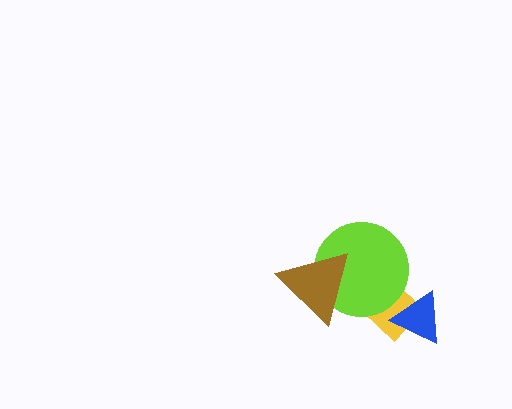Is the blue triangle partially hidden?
No, no other shape covers it.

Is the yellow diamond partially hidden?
Yes, it is partially covered by another shape.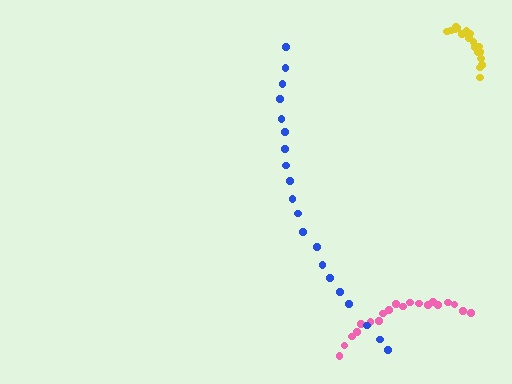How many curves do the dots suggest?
There are 3 distinct paths.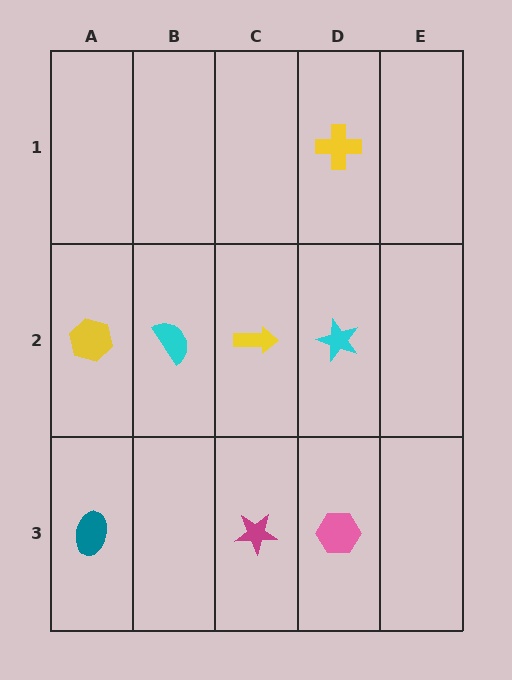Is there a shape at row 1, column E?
No, that cell is empty.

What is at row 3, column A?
A teal ellipse.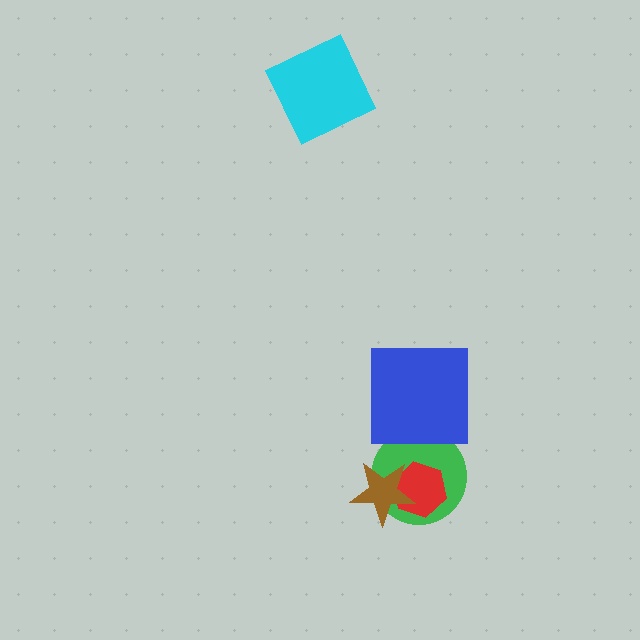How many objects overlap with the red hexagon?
2 objects overlap with the red hexagon.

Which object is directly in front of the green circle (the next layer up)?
The blue square is directly in front of the green circle.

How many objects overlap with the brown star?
2 objects overlap with the brown star.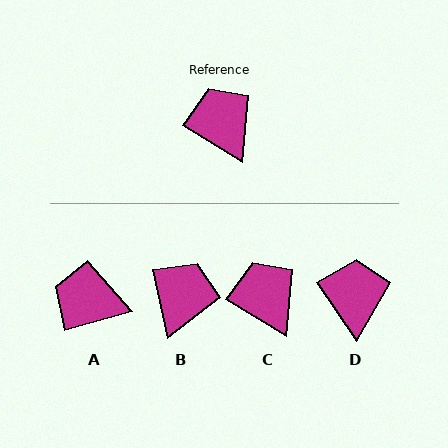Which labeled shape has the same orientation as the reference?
C.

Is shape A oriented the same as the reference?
No, it is off by about 48 degrees.